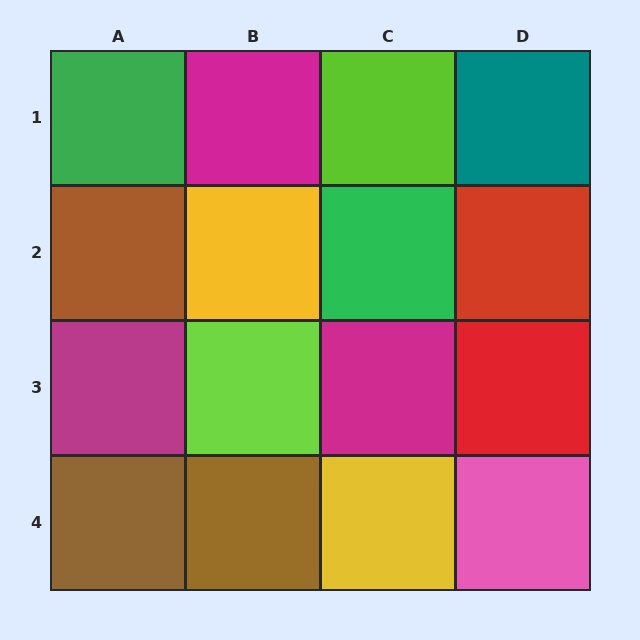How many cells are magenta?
3 cells are magenta.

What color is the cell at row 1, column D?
Teal.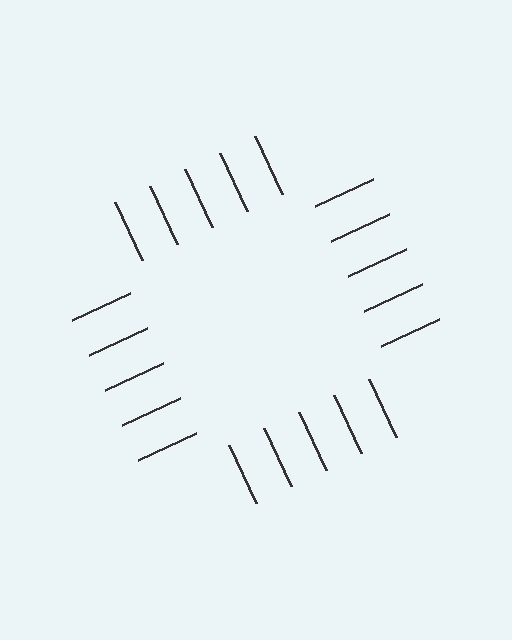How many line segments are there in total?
20 — 5 along each of the 4 edges.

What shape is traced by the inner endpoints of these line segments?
An illusory square — the line segments terminate on its edges but no continuous stroke is drawn.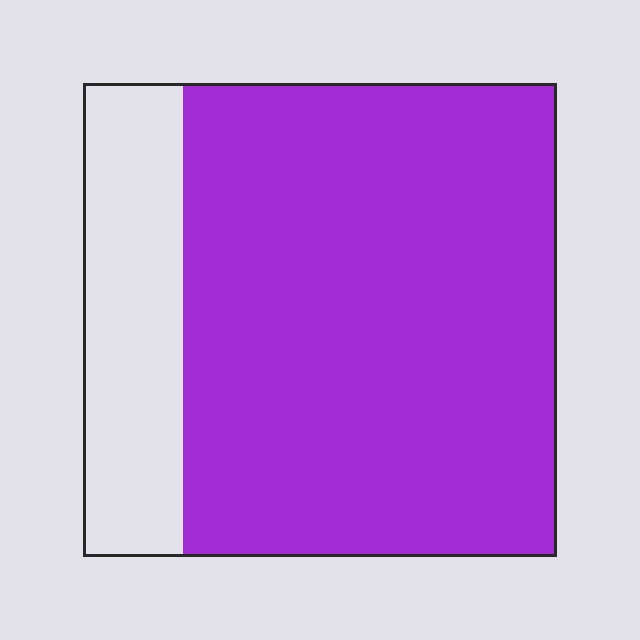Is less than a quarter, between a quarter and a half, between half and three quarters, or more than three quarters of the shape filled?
More than three quarters.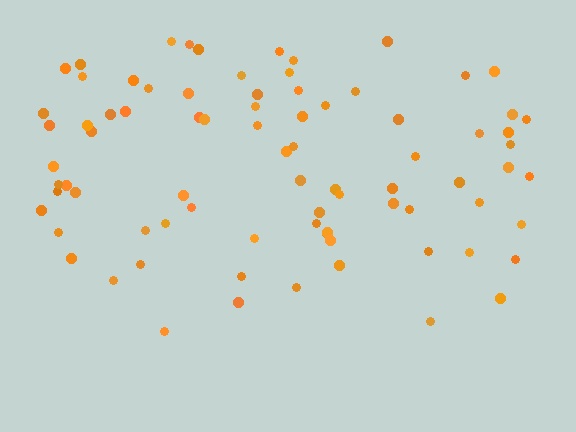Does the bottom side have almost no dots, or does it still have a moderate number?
Still a moderate number, just noticeably fewer than the top.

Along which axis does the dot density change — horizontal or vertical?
Vertical.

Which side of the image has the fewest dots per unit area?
The bottom.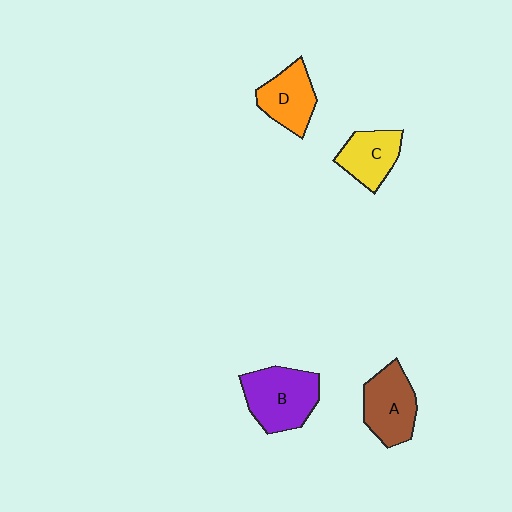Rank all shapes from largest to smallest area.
From largest to smallest: B (purple), A (brown), D (orange), C (yellow).